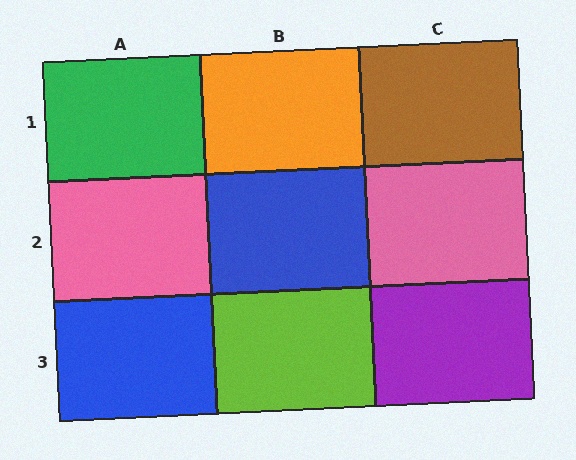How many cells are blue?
2 cells are blue.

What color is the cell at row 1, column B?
Orange.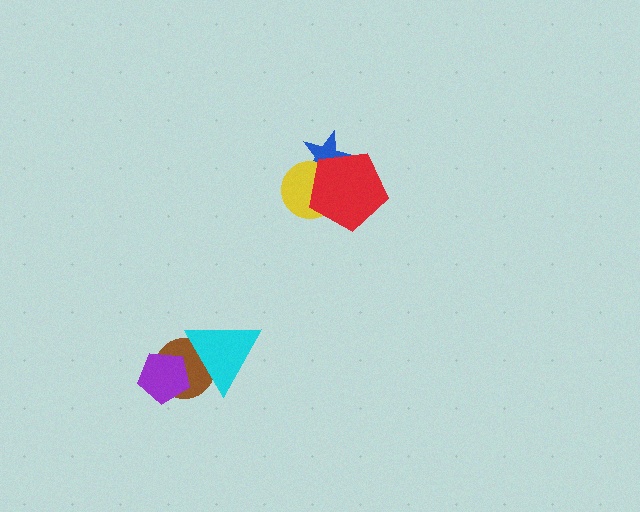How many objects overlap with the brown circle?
2 objects overlap with the brown circle.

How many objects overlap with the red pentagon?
2 objects overlap with the red pentagon.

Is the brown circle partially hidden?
Yes, it is partially covered by another shape.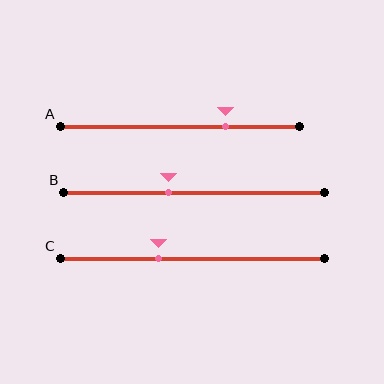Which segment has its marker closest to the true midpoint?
Segment B has its marker closest to the true midpoint.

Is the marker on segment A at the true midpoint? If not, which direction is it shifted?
No, the marker on segment A is shifted to the right by about 19% of the segment length.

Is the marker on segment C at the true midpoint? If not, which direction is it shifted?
No, the marker on segment C is shifted to the left by about 13% of the segment length.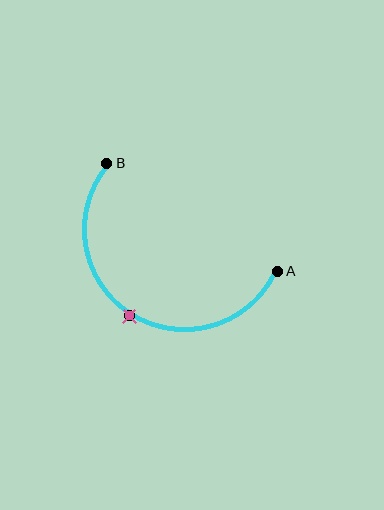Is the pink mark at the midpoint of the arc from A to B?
Yes. The pink mark lies on the arc at equal arc-length from both A and B — it is the arc midpoint.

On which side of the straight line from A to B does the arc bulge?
The arc bulges below the straight line connecting A and B.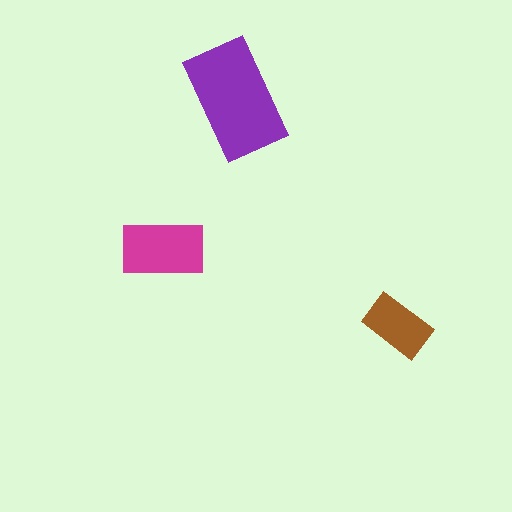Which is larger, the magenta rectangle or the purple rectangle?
The purple one.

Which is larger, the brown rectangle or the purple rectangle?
The purple one.